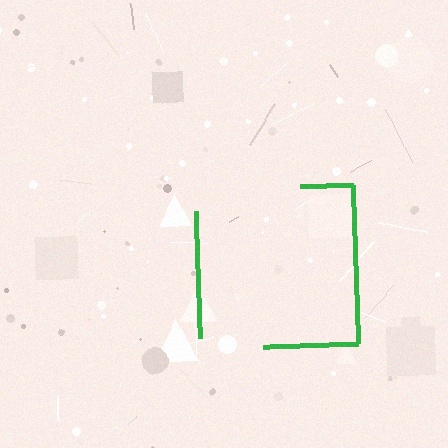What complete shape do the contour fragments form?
The contour fragments form a square.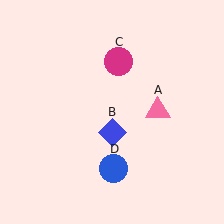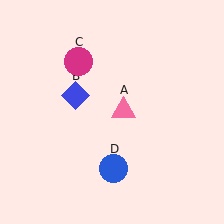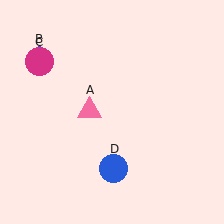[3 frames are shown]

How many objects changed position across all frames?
3 objects changed position: pink triangle (object A), blue diamond (object B), magenta circle (object C).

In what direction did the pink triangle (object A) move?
The pink triangle (object A) moved left.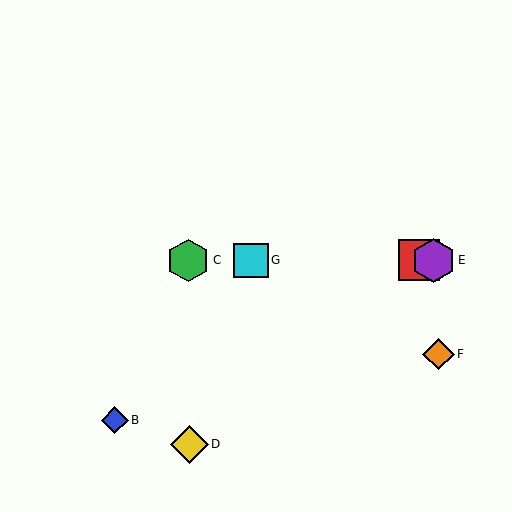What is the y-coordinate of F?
Object F is at y≈354.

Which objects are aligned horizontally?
Objects A, C, E, G are aligned horizontally.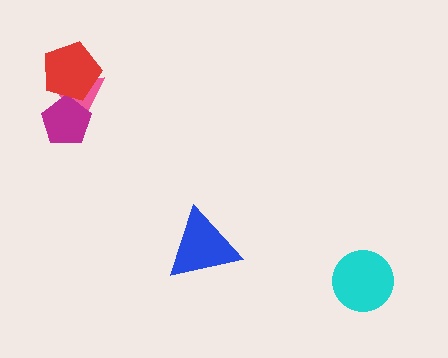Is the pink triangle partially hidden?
Yes, it is partially covered by another shape.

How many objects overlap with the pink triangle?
2 objects overlap with the pink triangle.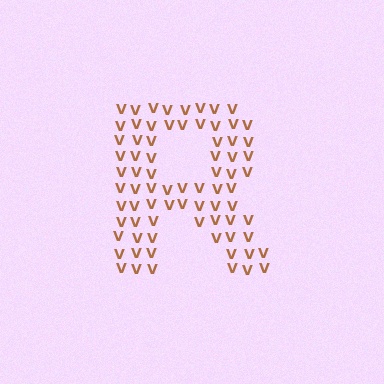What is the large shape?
The large shape is the letter R.